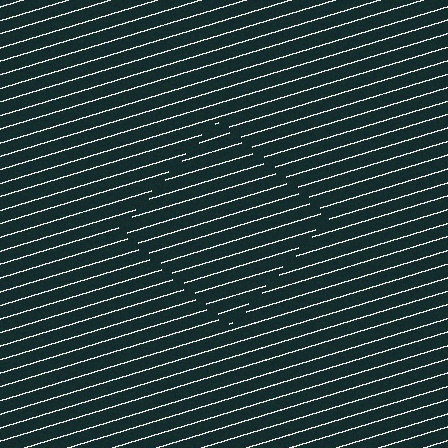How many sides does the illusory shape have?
4 sides — the line-ends trace a square.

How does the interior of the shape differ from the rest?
The interior of the shape contains the same grating, shifted by half a period — the contour is defined by the phase discontinuity where line-ends from the inner and outer gratings abut.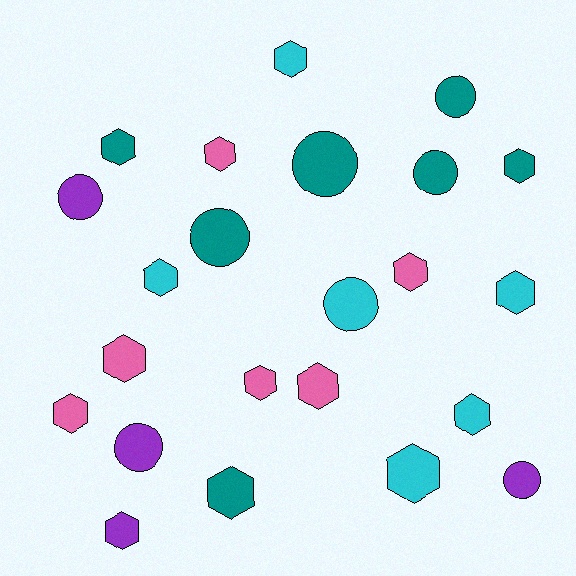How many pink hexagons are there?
There are 6 pink hexagons.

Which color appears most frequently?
Teal, with 7 objects.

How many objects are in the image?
There are 23 objects.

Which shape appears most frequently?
Hexagon, with 15 objects.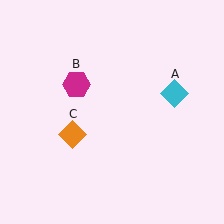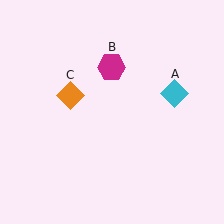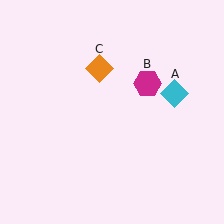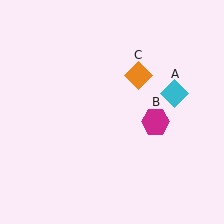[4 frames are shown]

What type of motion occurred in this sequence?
The magenta hexagon (object B), orange diamond (object C) rotated clockwise around the center of the scene.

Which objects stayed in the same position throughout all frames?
Cyan diamond (object A) remained stationary.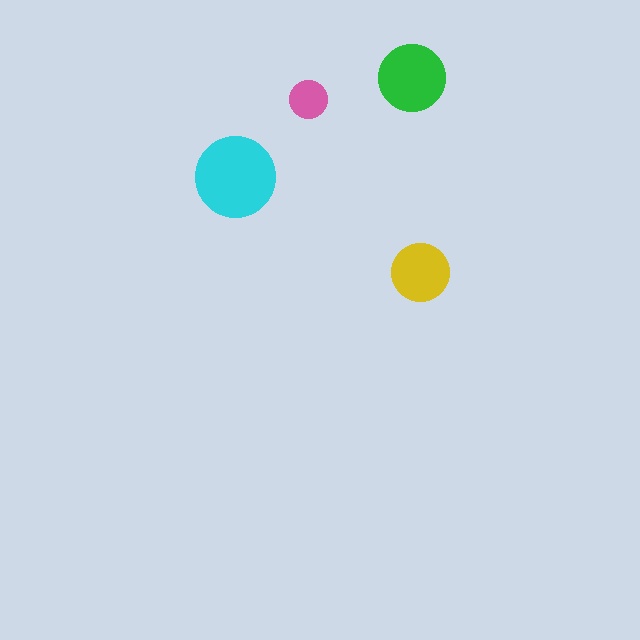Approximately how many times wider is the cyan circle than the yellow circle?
About 1.5 times wider.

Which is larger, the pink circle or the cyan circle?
The cyan one.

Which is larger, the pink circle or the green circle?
The green one.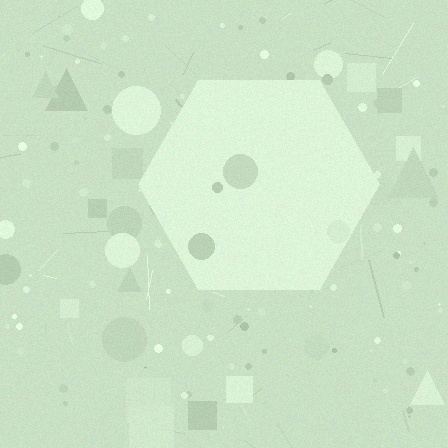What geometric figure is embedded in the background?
A hexagon is embedded in the background.